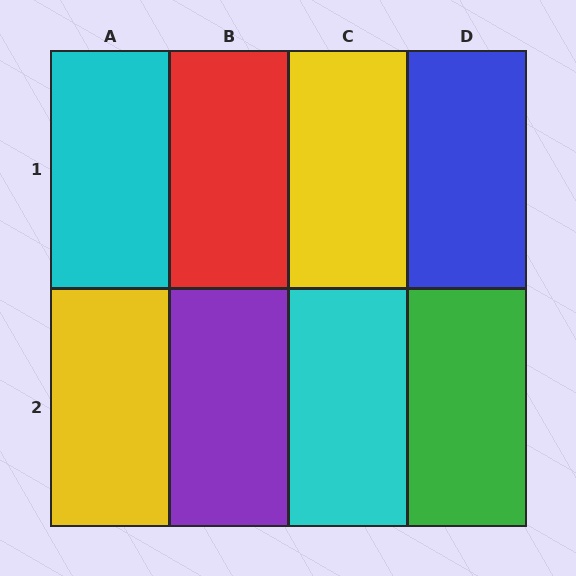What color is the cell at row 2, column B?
Purple.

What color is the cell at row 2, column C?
Cyan.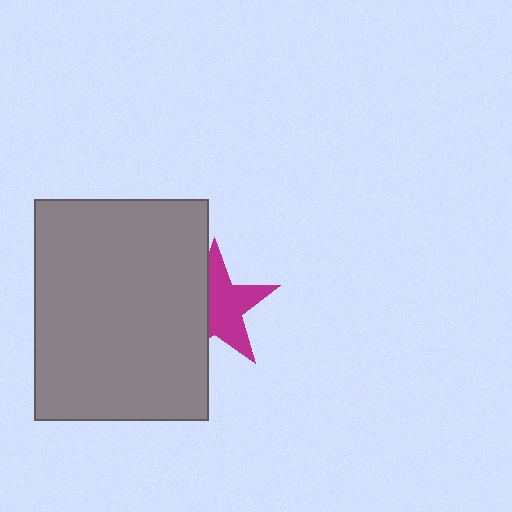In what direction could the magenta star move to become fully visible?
The magenta star could move right. That would shift it out from behind the gray rectangle entirely.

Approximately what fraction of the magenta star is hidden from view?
Roughly 41% of the magenta star is hidden behind the gray rectangle.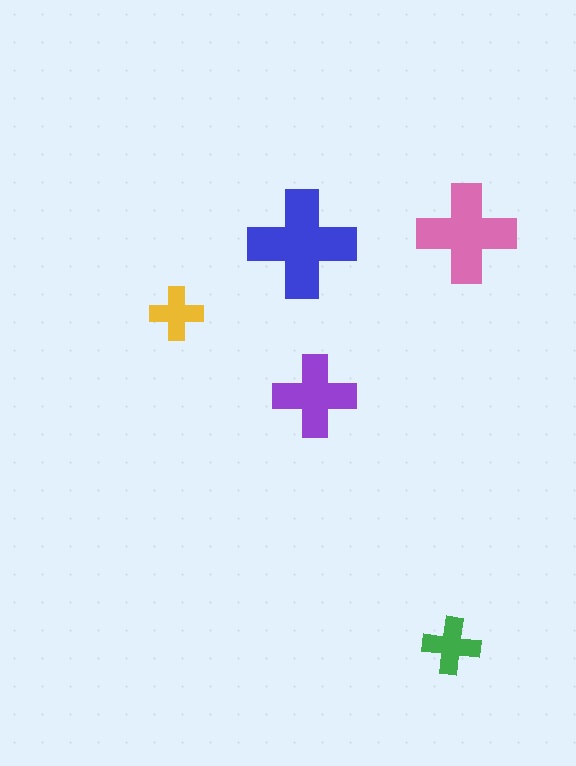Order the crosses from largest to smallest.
the blue one, the pink one, the purple one, the green one, the yellow one.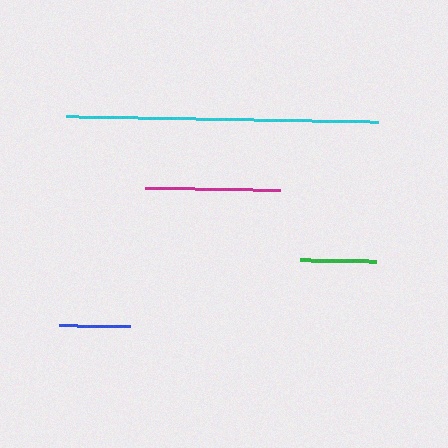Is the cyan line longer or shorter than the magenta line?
The cyan line is longer than the magenta line.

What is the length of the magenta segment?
The magenta segment is approximately 136 pixels long.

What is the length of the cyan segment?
The cyan segment is approximately 312 pixels long.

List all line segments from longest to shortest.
From longest to shortest: cyan, magenta, green, blue.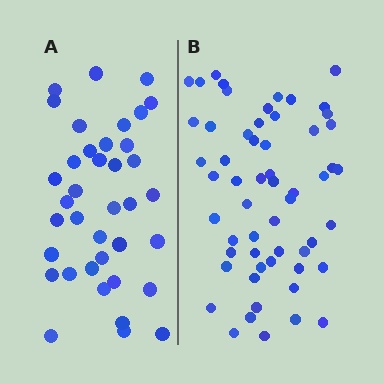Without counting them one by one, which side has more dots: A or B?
Region B (the right region) has more dots.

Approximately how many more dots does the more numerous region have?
Region B has approximately 20 more dots than region A.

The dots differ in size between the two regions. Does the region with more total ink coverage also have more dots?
No. Region A has more total ink coverage because its dots are larger, but region B actually contains more individual dots. Total area can be misleading — the number of items is what matters here.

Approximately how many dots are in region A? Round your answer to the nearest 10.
About 40 dots. (The exact count is 38, which rounds to 40.)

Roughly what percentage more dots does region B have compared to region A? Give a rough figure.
About 50% more.